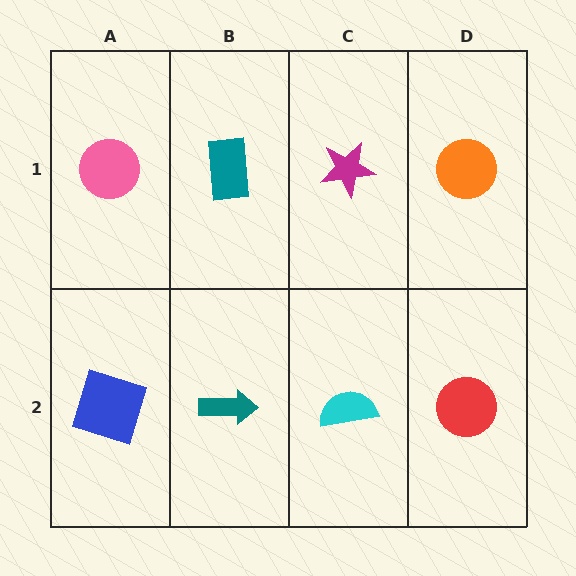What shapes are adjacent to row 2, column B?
A teal rectangle (row 1, column B), a blue square (row 2, column A), a cyan semicircle (row 2, column C).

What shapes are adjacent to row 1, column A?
A blue square (row 2, column A), a teal rectangle (row 1, column B).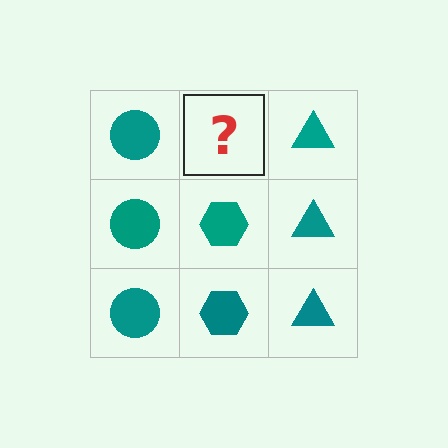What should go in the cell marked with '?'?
The missing cell should contain a teal hexagon.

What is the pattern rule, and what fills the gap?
The rule is that each column has a consistent shape. The gap should be filled with a teal hexagon.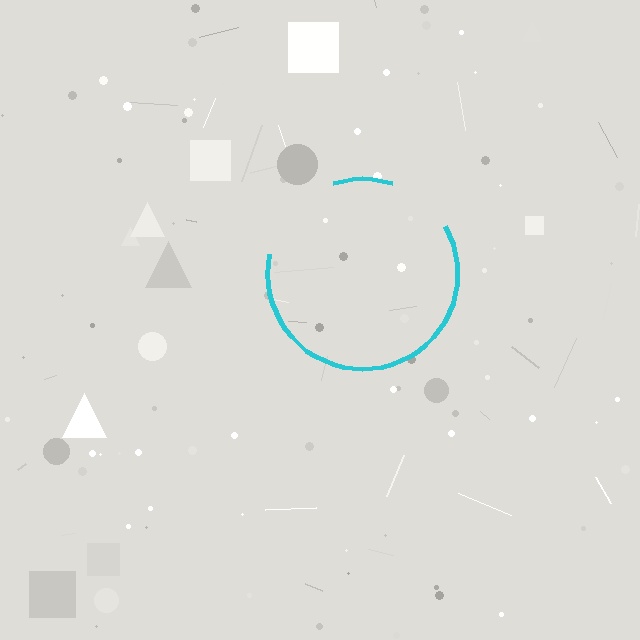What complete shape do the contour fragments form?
The contour fragments form a circle.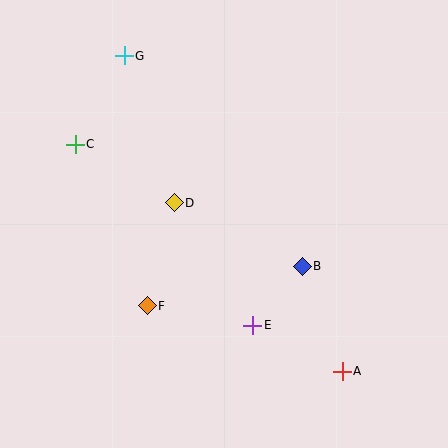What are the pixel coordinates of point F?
Point F is at (147, 306).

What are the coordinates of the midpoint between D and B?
The midpoint between D and B is at (238, 234).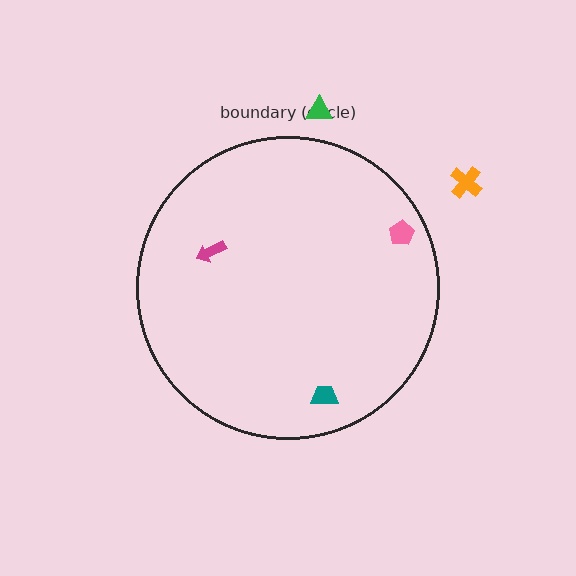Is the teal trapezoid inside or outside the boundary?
Inside.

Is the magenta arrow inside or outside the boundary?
Inside.